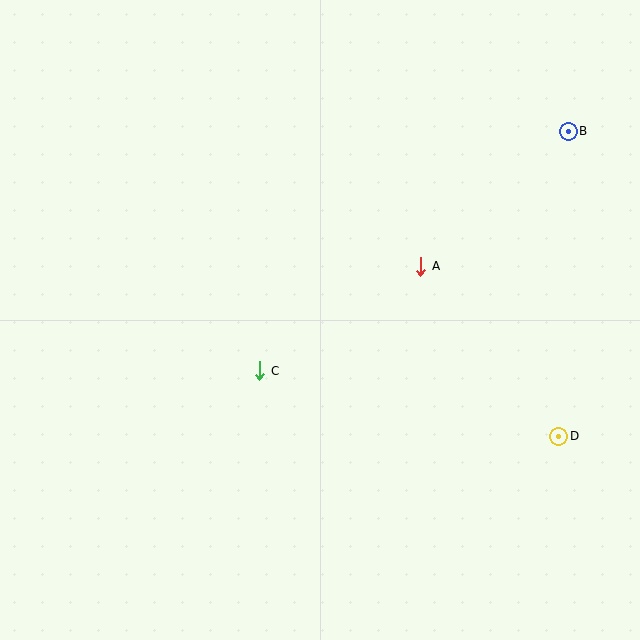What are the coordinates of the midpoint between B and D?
The midpoint between B and D is at (563, 284).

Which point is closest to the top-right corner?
Point B is closest to the top-right corner.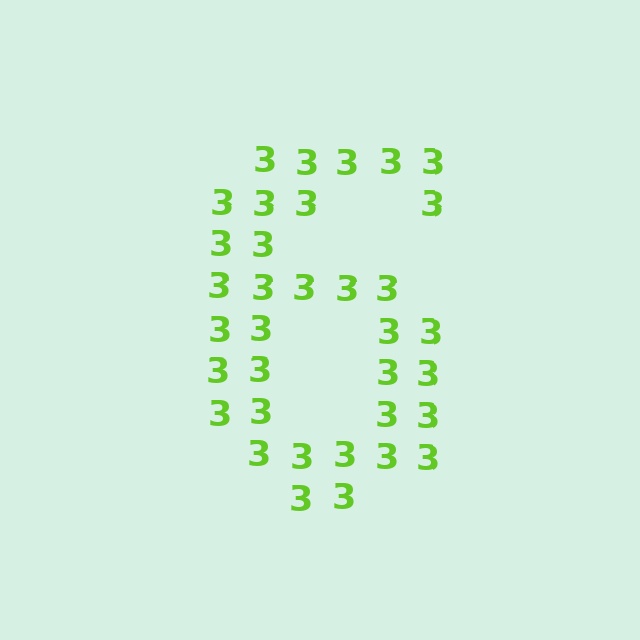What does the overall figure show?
The overall figure shows the digit 6.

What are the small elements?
The small elements are digit 3's.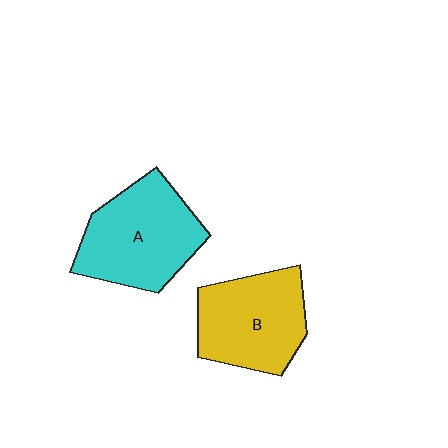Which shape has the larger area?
Shape A (cyan).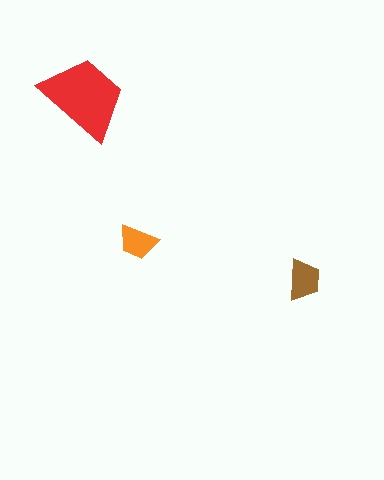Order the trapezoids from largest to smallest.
the red one, the brown one, the orange one.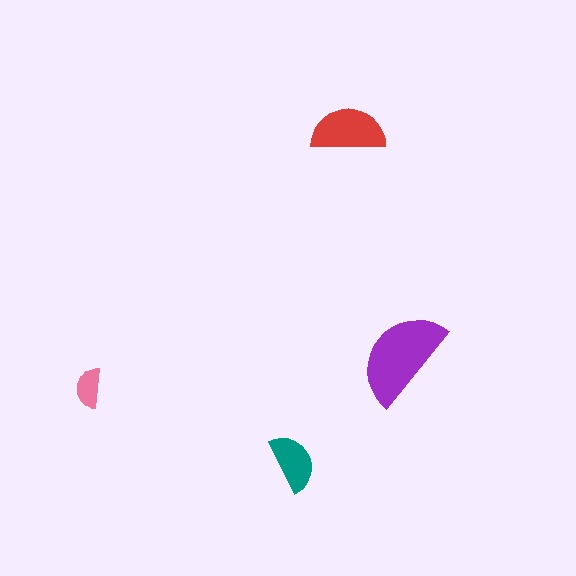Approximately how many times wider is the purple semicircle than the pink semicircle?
About 2.5 times wider.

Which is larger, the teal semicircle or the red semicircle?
The red one.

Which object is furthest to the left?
The pink semicircle is leftmost.